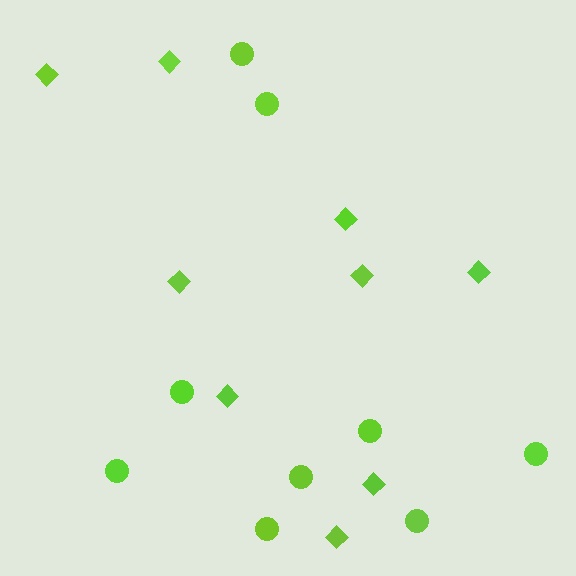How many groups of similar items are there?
There are 2 groups: one group of diamonds (9) and one group of circles (9).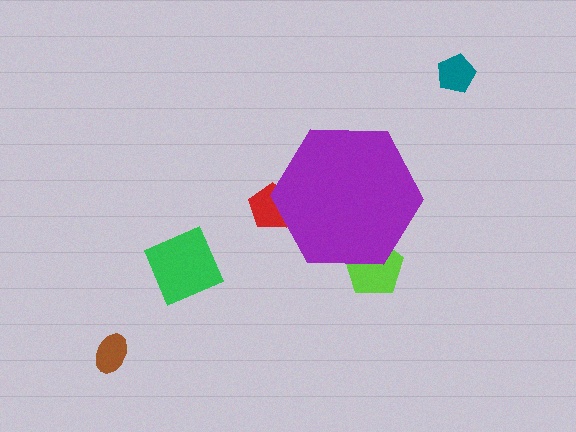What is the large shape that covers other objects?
A purple hexagon.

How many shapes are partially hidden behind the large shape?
2 shapes are partially hidden.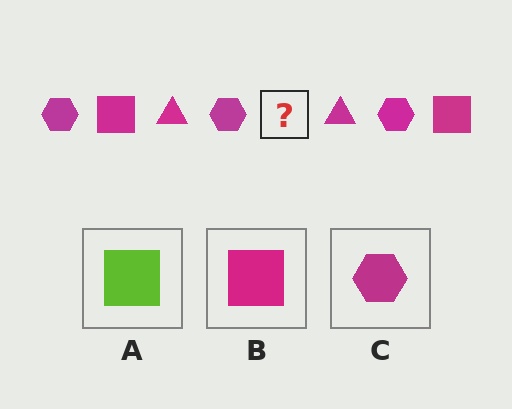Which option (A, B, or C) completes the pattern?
B.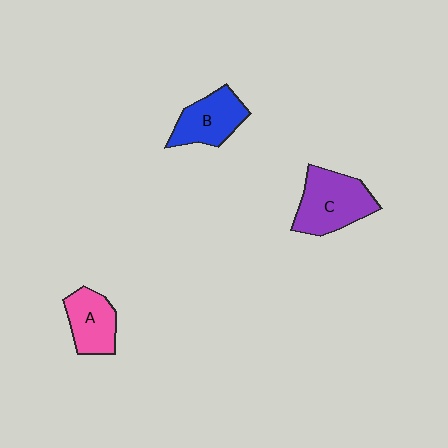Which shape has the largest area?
Shape C (purple).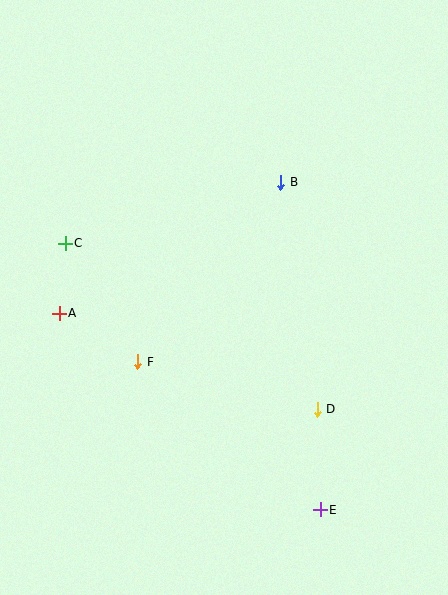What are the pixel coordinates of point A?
Point A is at (59, 313).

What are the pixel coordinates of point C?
Point C is at (65, 243).